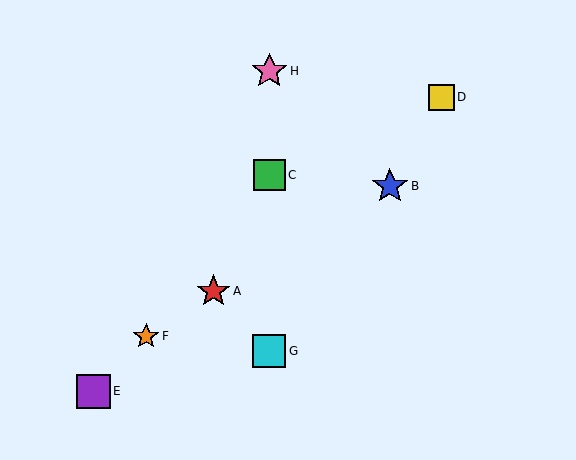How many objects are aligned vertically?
3 objects (C, G, H) are aligned vertically.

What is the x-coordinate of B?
Object B is at x≈390.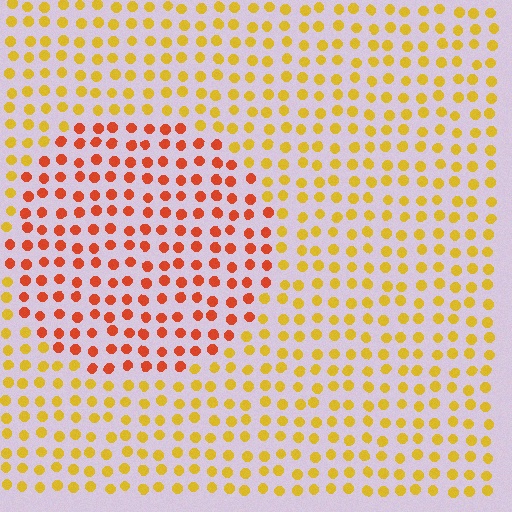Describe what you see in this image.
The image is filled with small yellow elements in a uniform arrangement. A circle-shaped region is visible where the elements are tinted to a slightly different hue, forming a subtle color boundary.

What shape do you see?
I see a circle.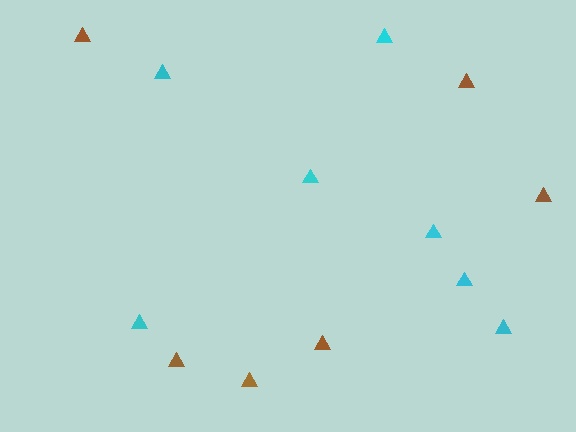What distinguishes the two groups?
There are 2 groups: one group of cyan triangles (7) and one group of brown triangles (6).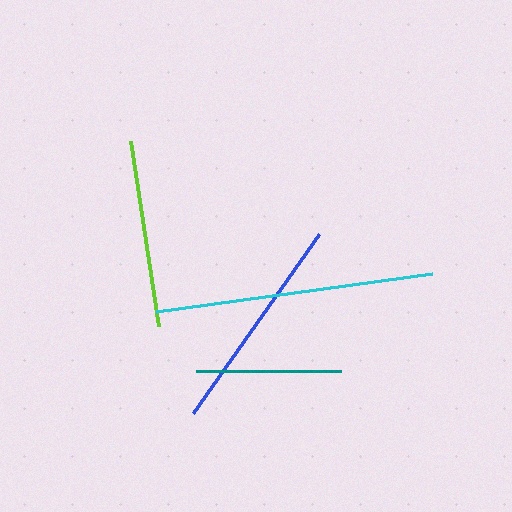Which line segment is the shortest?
The teal line is the shortest at approximately 145 pixels.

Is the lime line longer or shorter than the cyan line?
The cyan line is longer than the lime line.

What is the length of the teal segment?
The teal segment is approximately 145 pixels long.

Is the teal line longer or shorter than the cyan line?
The cyan line is longer than the teal line.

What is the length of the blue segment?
The blue segment is approximately 219 pixels long.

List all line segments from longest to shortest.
From longest to shortest: cyan, blue, lime, teal.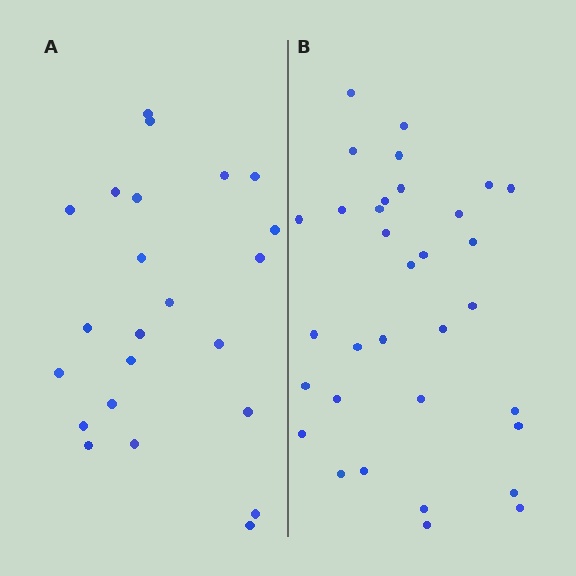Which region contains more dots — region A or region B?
Region B (the right region) has more dots.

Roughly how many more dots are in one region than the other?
Region B has roughly 10 or so more dots than region A.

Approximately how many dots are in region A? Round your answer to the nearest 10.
About 20 dots. (The exact count is 23, which rounds to 20.)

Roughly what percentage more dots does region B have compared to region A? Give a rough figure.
About 45% more.